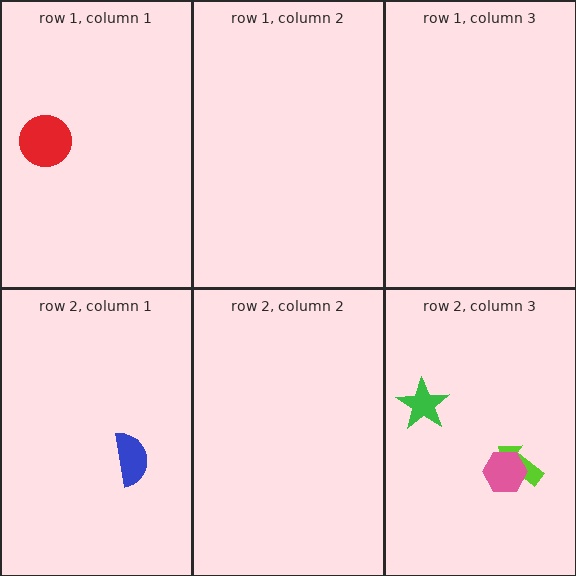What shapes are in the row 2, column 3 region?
The lime arrow, the green star, the pink hexagon.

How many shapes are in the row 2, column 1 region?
1.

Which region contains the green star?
The row 2, column 3 region.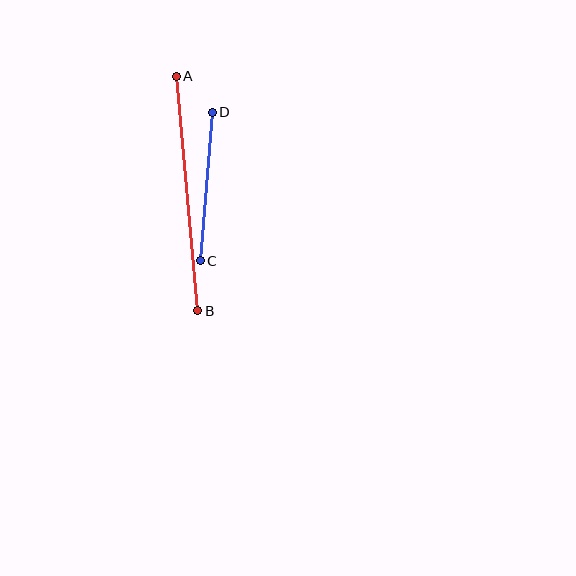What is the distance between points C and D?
The distance is approximately 149 pixels.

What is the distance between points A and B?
The distance is approximately 236 pixels.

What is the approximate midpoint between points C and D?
The midpoint is at approximately (206, 187) pixels.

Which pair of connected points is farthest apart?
Points A and B are farthest apart.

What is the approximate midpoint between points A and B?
The midpoint is at approximately (187, 194) pixels.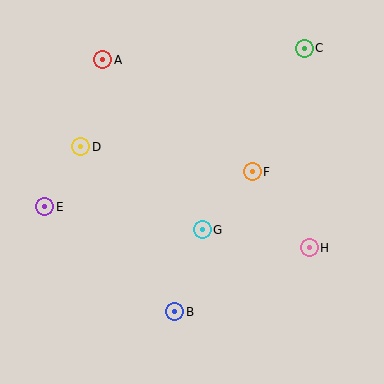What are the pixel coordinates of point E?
Point E is at (45, 207).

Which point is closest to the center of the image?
Point G at (202, 230) is closest to the center.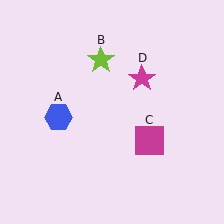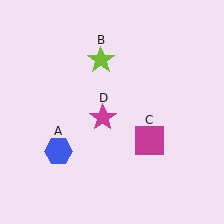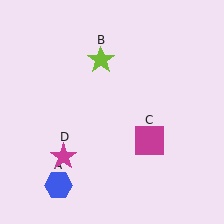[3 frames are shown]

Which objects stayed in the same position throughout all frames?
Lime star (object B) and magenta square (object C) remained stationary.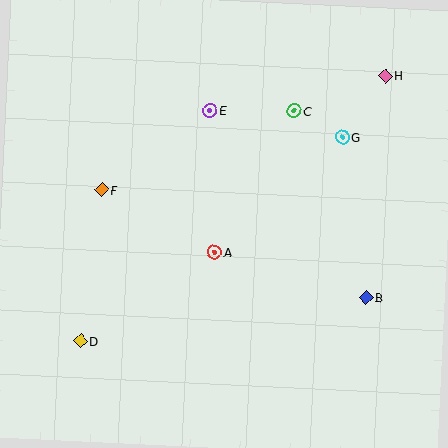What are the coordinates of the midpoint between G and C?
The midpoint between G and C is at (318, 124).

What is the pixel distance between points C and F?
The distance between C and F is 208 pixels.